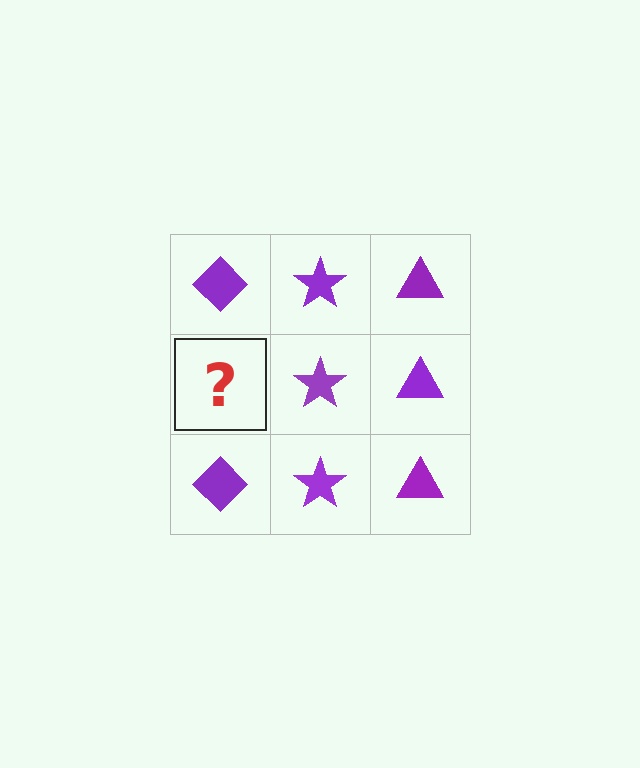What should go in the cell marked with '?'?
The missing cell should contain a purple diamond.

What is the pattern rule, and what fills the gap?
The rule is that each column has a consistent shape. The gap should be filled with a purple diamond.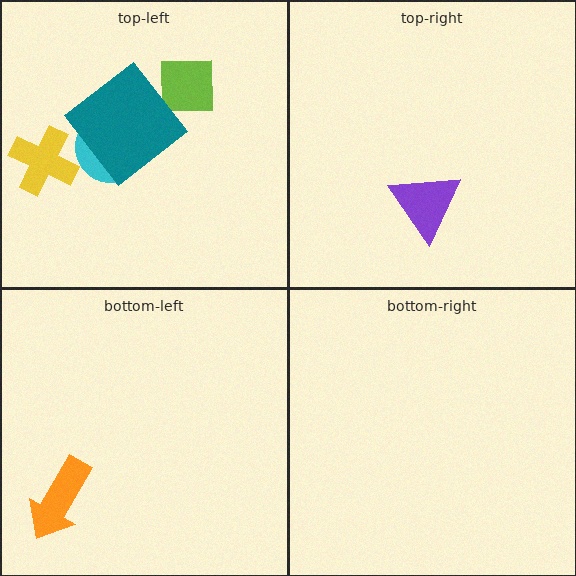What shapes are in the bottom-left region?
The orange arrow.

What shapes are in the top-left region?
The cyan circle, the lime square, the yellow cross, the teal diamond.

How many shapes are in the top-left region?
4.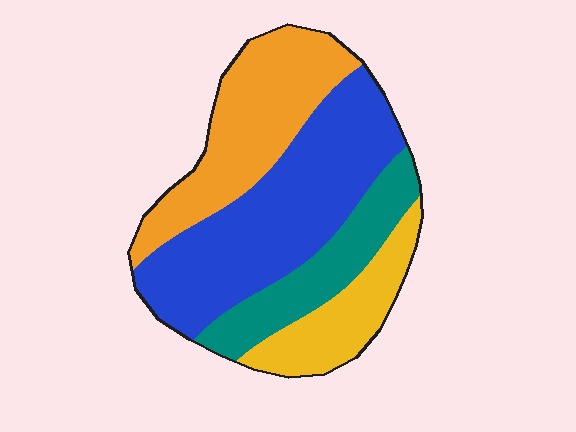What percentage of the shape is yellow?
Yellow covers about 15% of the shape.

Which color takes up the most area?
Blue, at roughly 40%.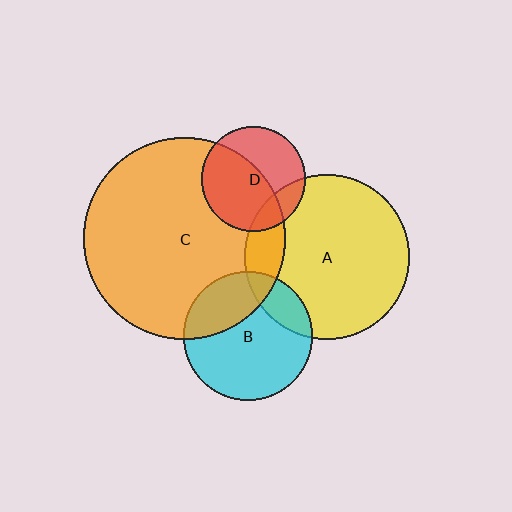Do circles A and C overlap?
Yes.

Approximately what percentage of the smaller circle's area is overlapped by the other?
Approximately 15%.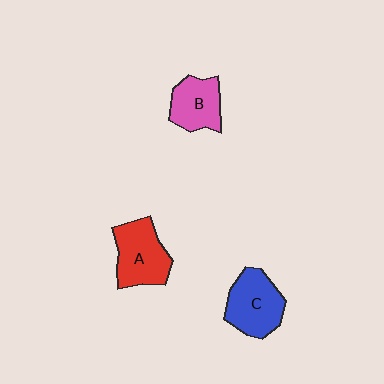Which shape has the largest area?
Shape C (blue).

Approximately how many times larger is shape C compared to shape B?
Approximately 1.3 times.